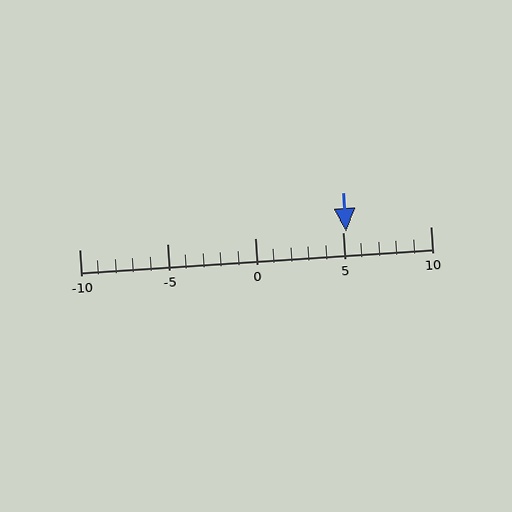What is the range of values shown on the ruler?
The ruler shows values from -10 to 10.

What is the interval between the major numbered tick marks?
The major tick marks are spaced 5 units apart.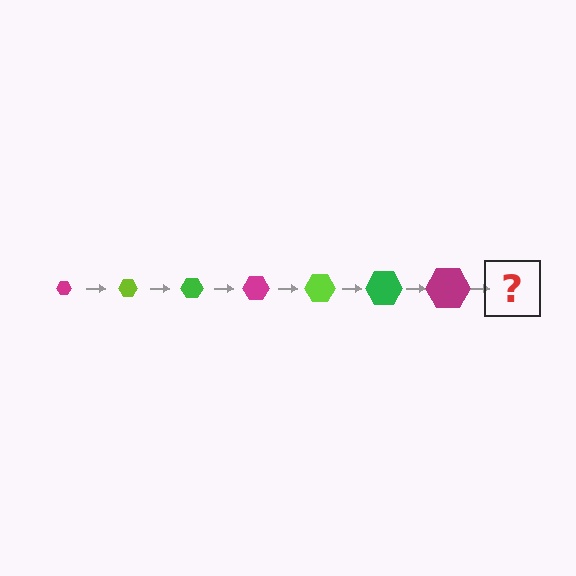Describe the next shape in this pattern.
It should be a lime hexagon, larger than the previous one.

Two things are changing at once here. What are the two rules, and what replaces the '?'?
The two rules are that the hexagon grows larger each step and the color cycles through magenta, lime, and green. The '?' should be a lime hexagon, larger than the previous one.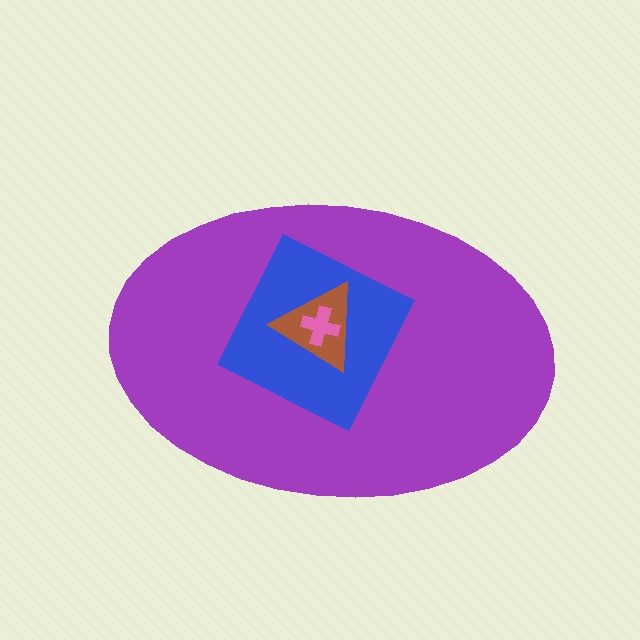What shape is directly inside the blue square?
The brown triangle.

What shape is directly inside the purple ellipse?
The blue square.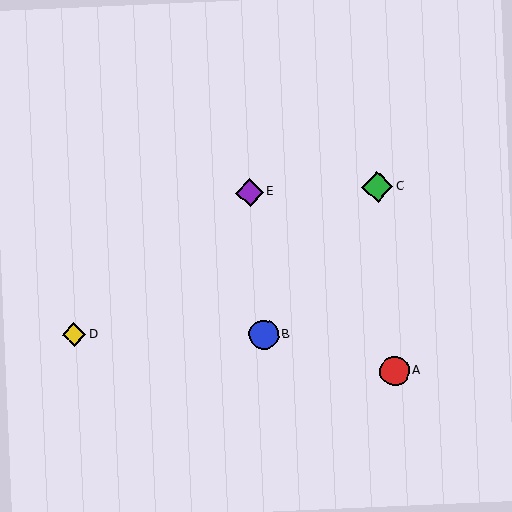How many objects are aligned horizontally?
2 objects (C, E) are aligned horizontally.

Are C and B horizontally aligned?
No, C is at y≈187 and B is at y≈335.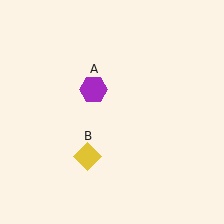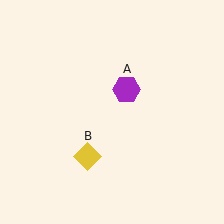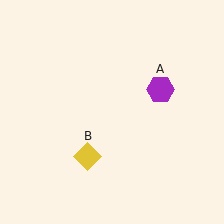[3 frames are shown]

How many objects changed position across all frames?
1 object changed position: purple hexagon (object A).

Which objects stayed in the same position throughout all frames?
Yellow diamond (object B) remained stationary.